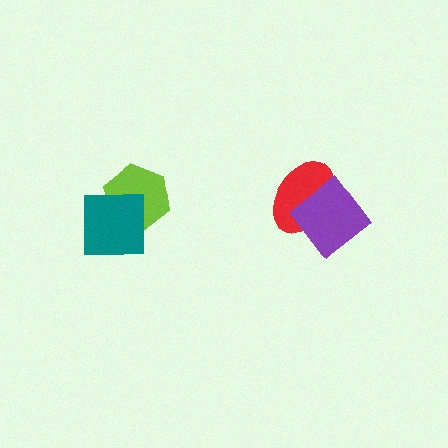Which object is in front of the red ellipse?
The purple diamond is in front of the red ellipse.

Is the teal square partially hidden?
No, no other shape covers it.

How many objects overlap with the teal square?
1 object overlaps with the teal square.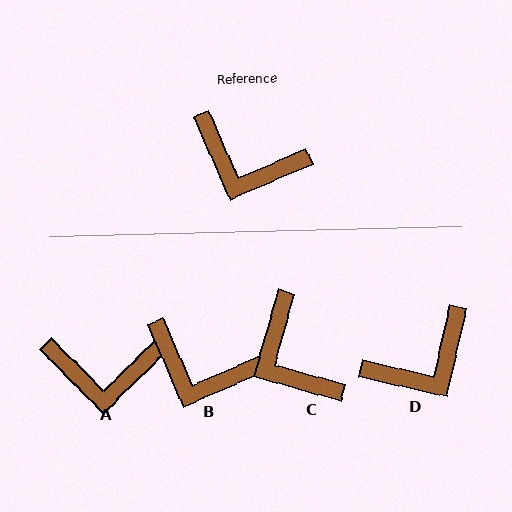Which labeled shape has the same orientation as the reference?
B.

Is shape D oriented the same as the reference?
No, it is off by about 54 degrees.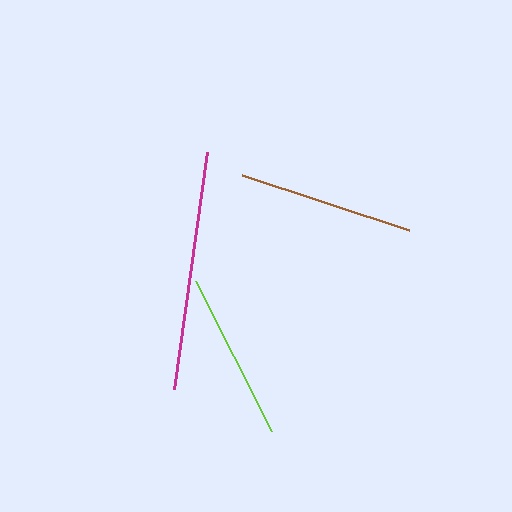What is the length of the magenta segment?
The magenta segment is approximately 239 pixels long.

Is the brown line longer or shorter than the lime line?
The brown line is longer than the lime line.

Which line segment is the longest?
The magenta line is the longest at approximately 239 pixels.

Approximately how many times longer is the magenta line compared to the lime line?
The magenta line is approximately 1.4 times the length of the lime line.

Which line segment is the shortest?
The lime line is the shortest at approximately 169 pixels.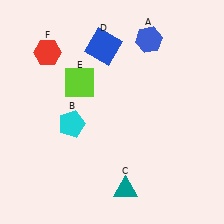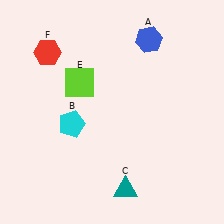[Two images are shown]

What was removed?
The blue square (D) was removed in Image 2.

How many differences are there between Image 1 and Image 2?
There is 1 difference between the two images.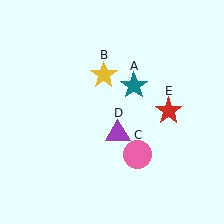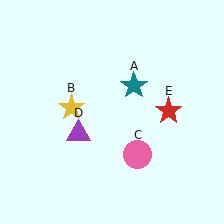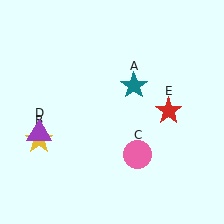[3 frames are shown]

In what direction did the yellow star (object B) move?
The yellow star (object B) moved down and to the left.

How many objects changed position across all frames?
2 objects changed position: yellow star (object B), purple triangle (object D).